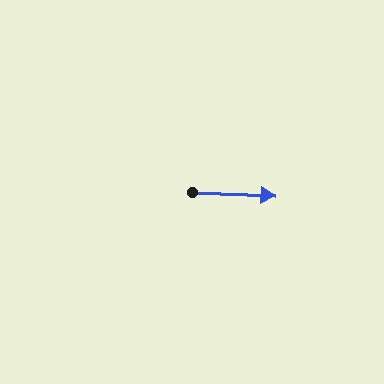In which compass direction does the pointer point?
East.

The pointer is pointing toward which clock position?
Roughly 3 o'clock.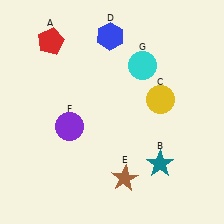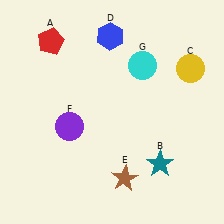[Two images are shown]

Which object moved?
The yellow circle (C) moved up.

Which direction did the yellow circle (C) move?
The yellow circle (C) moved up.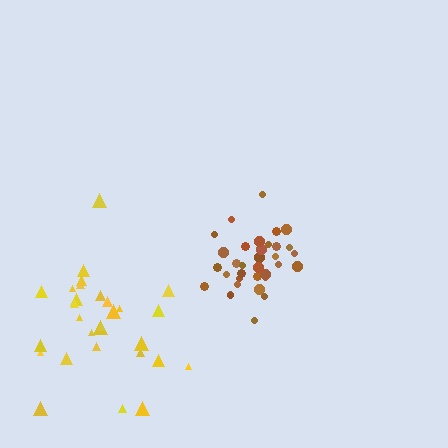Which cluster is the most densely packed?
Brown.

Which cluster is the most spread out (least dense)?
Yellow.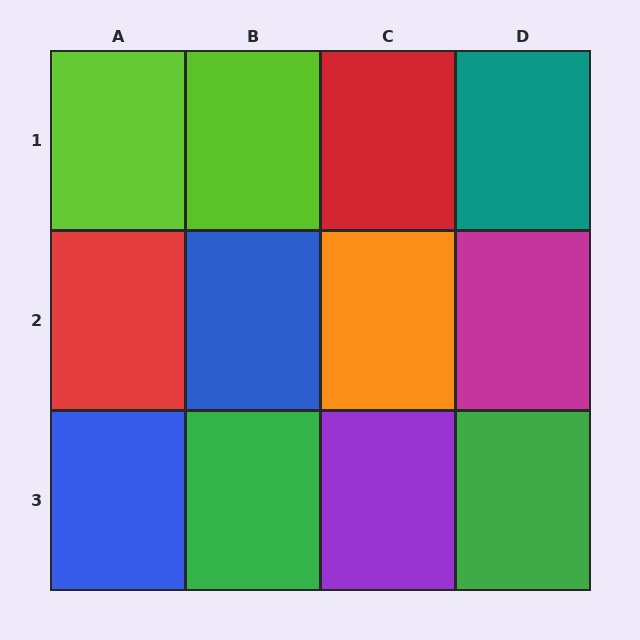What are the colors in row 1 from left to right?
Lime, lime, red, teal.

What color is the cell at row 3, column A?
Blue.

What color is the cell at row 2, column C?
Orange.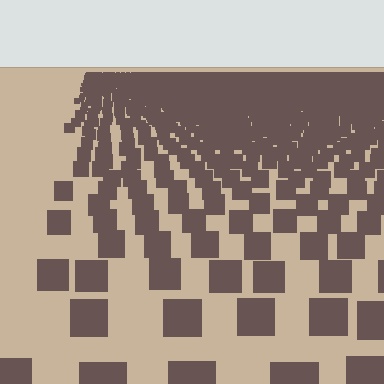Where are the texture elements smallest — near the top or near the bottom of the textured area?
Near the top.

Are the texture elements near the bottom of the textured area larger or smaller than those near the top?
Larger. Near the bottom, elements are closer to the viewer and appear at a bigger on-screen size.